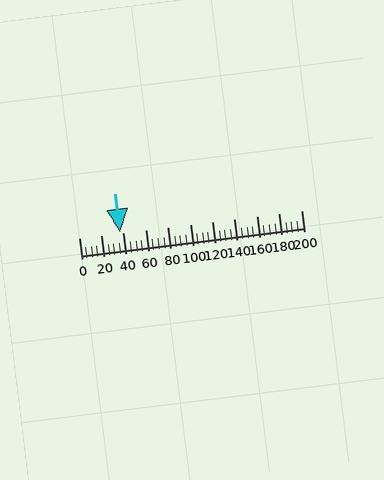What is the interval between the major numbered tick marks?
The major tick marks are spaced 20 units apart.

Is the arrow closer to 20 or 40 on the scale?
The arrow is closer to 40.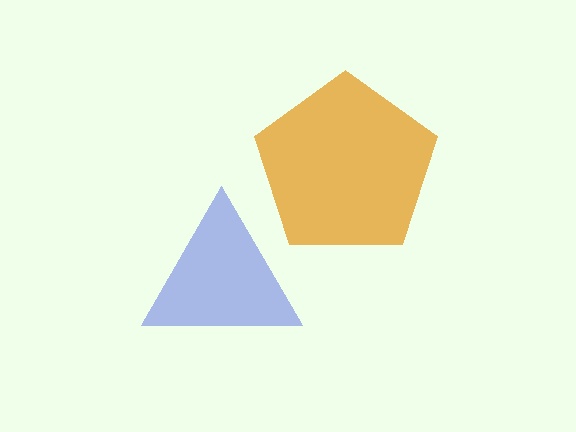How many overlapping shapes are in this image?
There are 2 overlapping shapes in the image.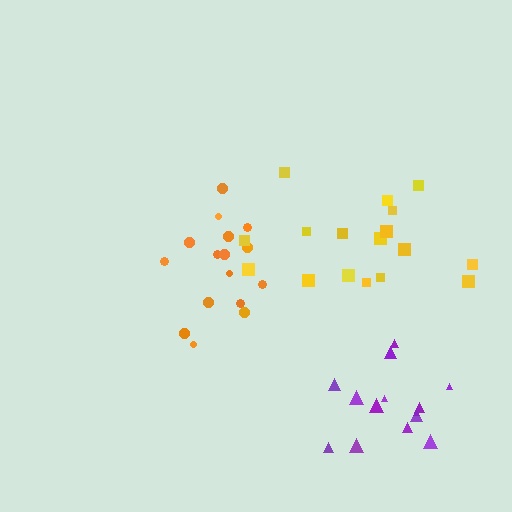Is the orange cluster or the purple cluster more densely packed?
Orange.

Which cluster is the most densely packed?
Orange.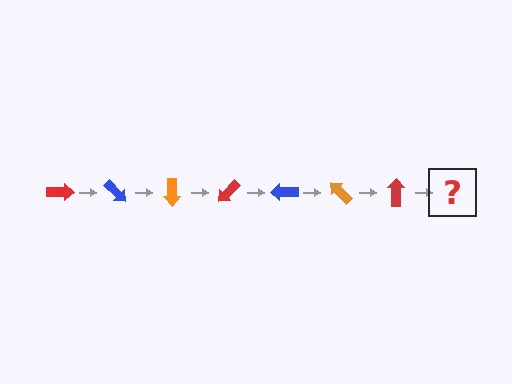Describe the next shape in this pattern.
It should be a blue arrow, rotated 315 degrees from the start.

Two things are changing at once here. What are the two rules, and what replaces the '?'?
The two rules are that it rotates 45 degrees each step and the color cycles through red, blue, and orange. The '?' should be a blue arrow, rotated 315 degrees from the start.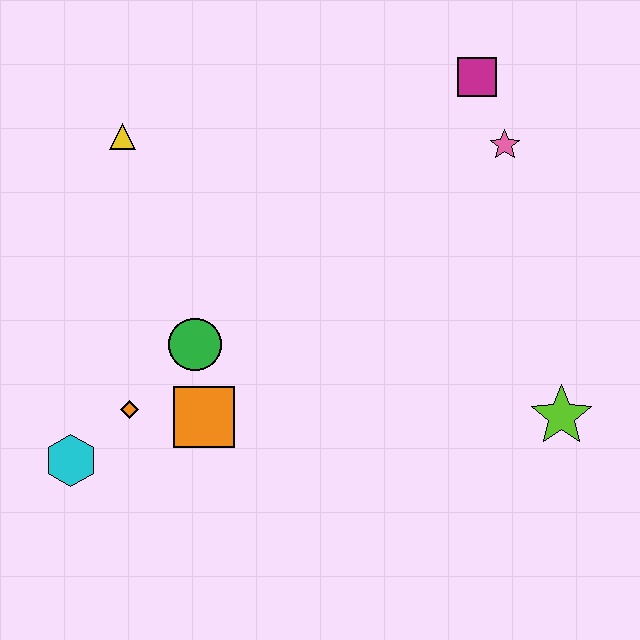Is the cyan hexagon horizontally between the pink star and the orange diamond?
No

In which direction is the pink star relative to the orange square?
The pink star is to the right of the orange square.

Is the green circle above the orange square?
Yes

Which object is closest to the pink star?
The magenta square is closest to the pink star.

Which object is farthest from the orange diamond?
The magenta square is farthest from the orange diamond.